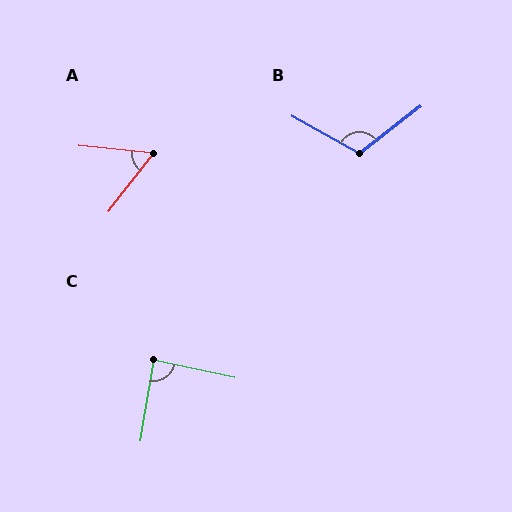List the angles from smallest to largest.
A (58°), C (88°), B (113°).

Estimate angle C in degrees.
Approximately 88 degrees.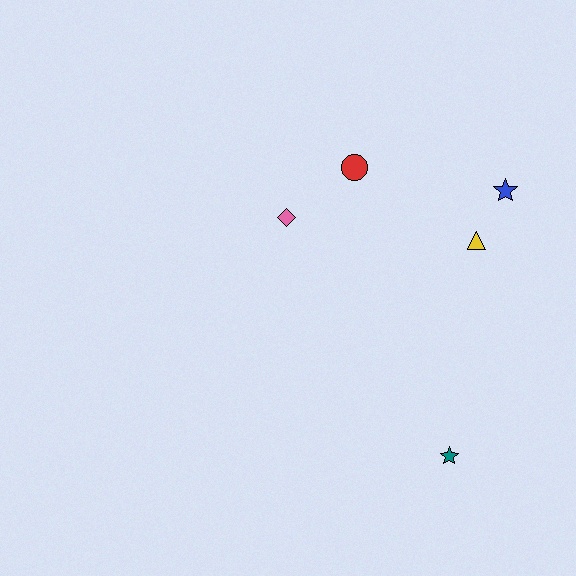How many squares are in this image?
There are no squares.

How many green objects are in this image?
There are no green objects.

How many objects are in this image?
There are 5 objects.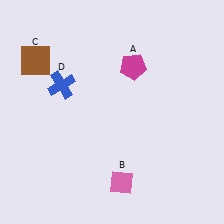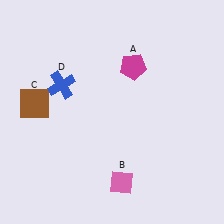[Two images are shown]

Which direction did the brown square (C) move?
The brown square (C) moved down.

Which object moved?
The brown square (C) moved down.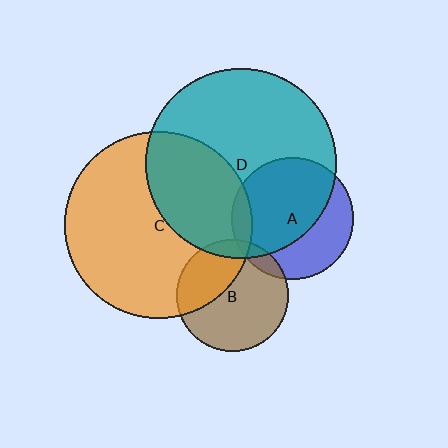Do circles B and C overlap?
Yes.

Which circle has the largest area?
Circle D (teal).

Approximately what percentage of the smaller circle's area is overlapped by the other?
Approximately 35%.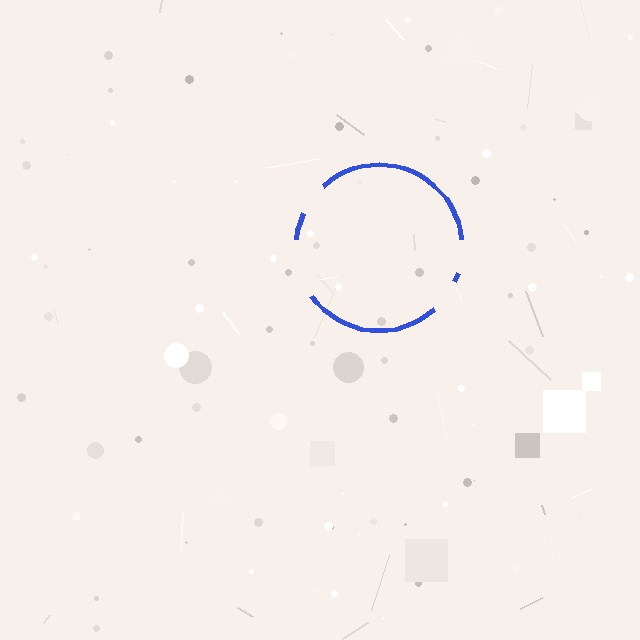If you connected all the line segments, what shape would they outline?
They would outline a circle.